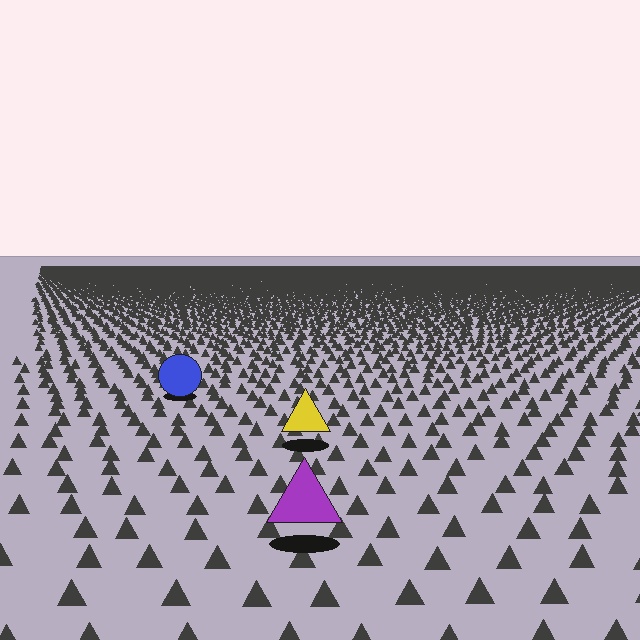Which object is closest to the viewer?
The purple triangle is closest. The texture marks near it are larger and more spread out.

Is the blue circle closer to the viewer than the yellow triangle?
No. The yellow triangle is closer — you can tell from the texture gradient: the ground texture is coarser near it.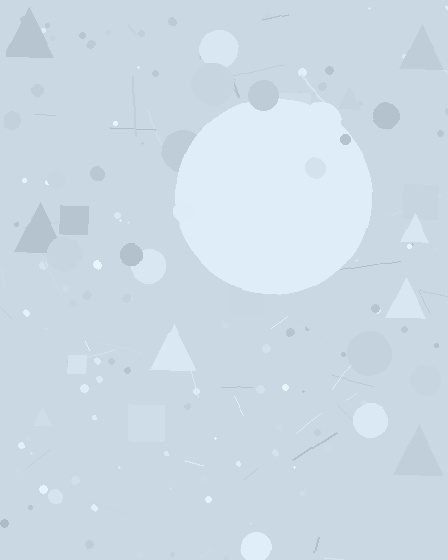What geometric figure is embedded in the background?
A circle is embedded in the background.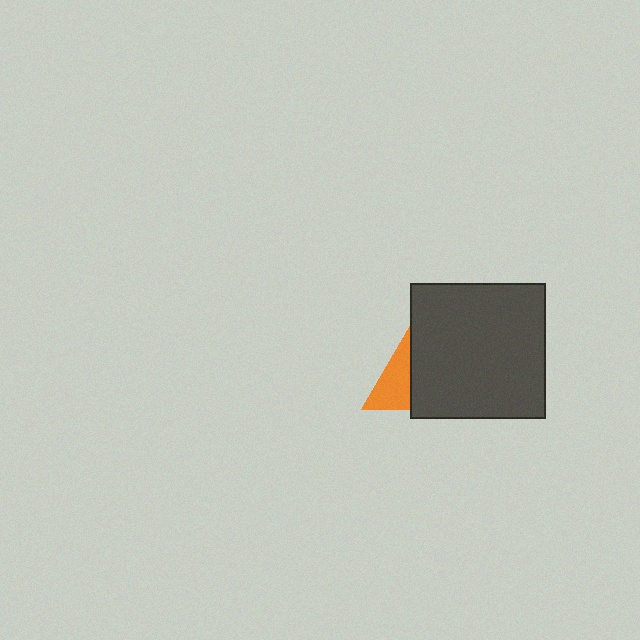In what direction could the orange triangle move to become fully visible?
The orange triangle could move left. That would shift it out from behind the dark gray square entirely.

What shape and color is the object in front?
The object in front is a dark gray square.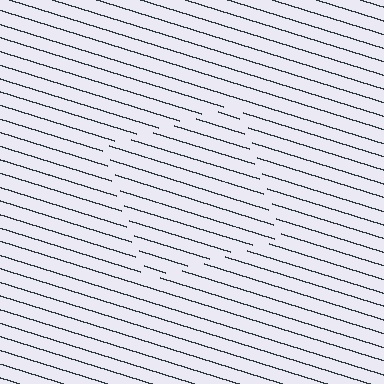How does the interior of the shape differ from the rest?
The interior of the shape contains the same grating, shifted by half a period — the contour is defined by the phase discontinuity where line-ends from the inner and outer gratings abut.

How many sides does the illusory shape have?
4 sides — the line-ends trace a square.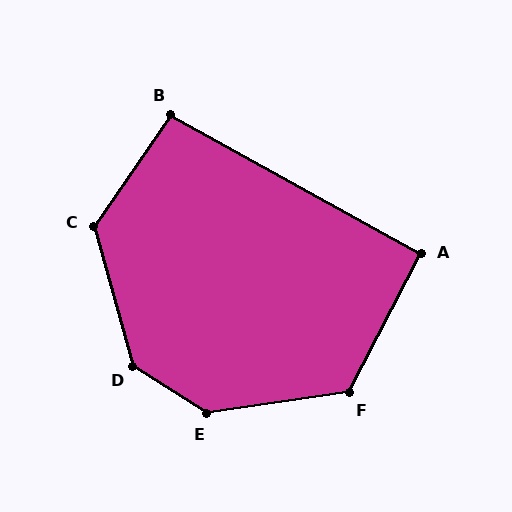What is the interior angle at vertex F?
Approximately 126 degrees (obtuse).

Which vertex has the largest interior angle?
E, at approximately 139 degrees.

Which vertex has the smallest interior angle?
A, at approximately 92 degrees.